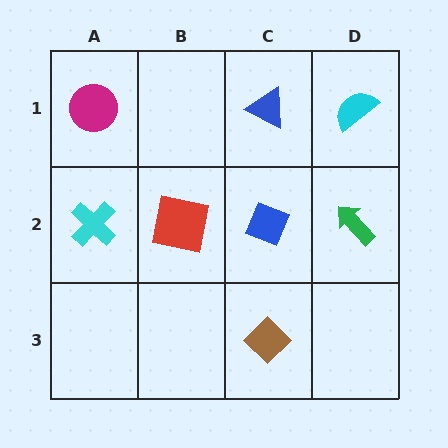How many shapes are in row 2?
4 shapes.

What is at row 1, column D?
A cyan semicircle.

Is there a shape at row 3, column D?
No, that cell is empty.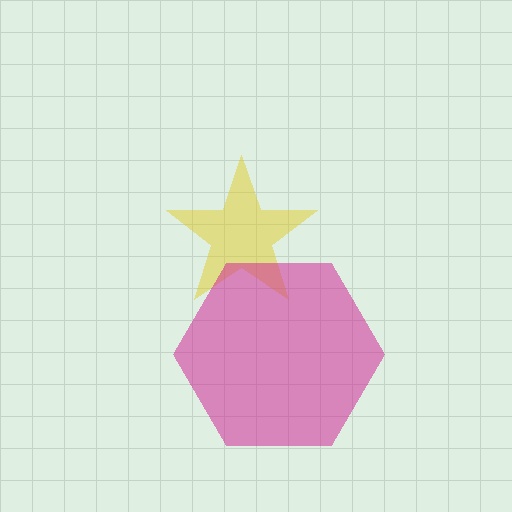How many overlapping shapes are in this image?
There are 2 overlapping shapes in the image.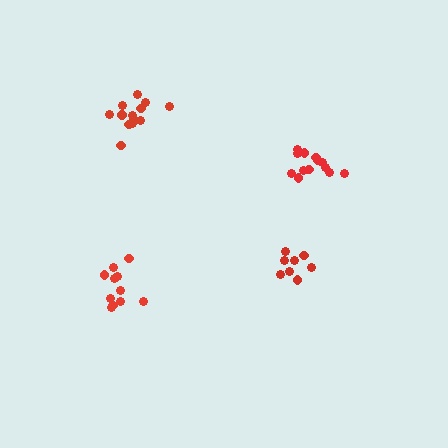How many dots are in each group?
Group 1: 13 dots, Group 2: 8 dots, Group 3: 13 dots, Group 4: 11 dots (45 total).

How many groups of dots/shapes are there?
There are 4 groups.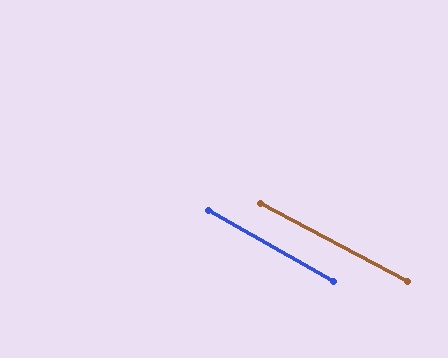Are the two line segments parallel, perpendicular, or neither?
Parallel — their directions differ by only 1.8°.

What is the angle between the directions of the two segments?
Approximately 2 degrees.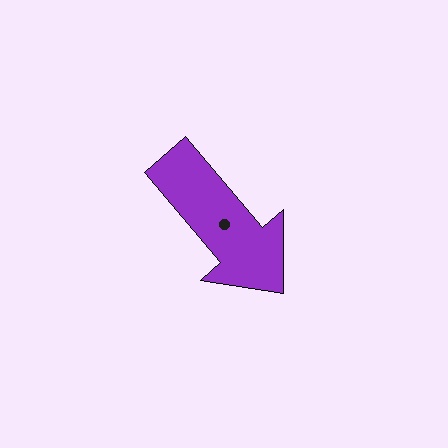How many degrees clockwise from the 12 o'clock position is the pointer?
Approximately 140 degrees.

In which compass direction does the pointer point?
Southeast.